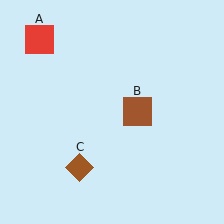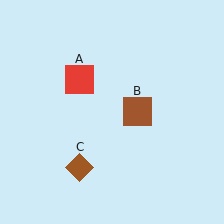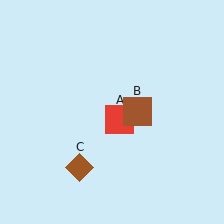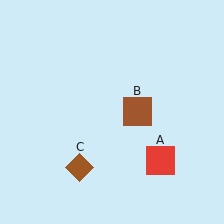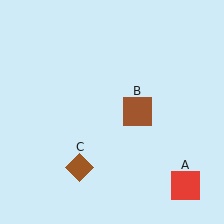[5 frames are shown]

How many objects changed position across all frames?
1 object changed position: red square (object A).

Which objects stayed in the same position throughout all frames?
Brown square (object B) and brown diamond (object C) remained stationary.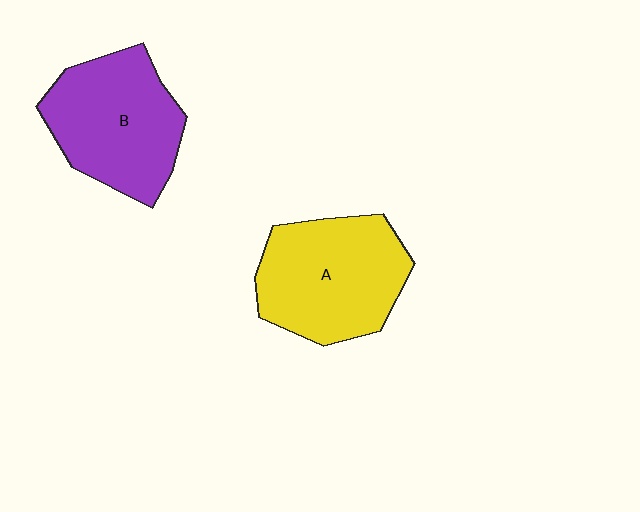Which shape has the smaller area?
Shape B (purple).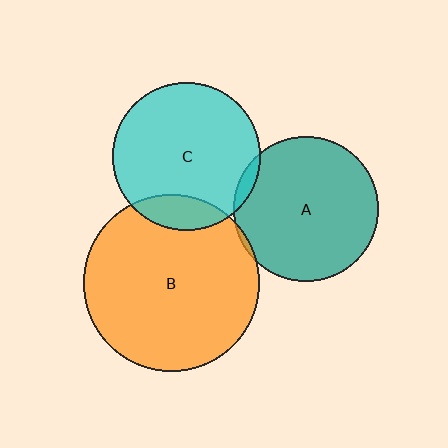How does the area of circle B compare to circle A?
Approximately 1.5 times.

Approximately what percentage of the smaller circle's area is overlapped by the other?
Approximately 5%.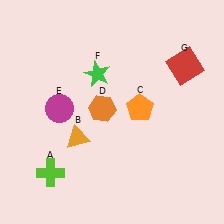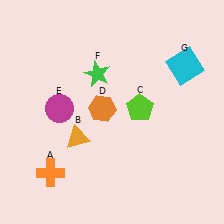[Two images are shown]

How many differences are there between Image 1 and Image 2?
There are 3 differences between the two images.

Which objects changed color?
A changed from lime to orange. C changed from orange to lime. G changed from red to cyan.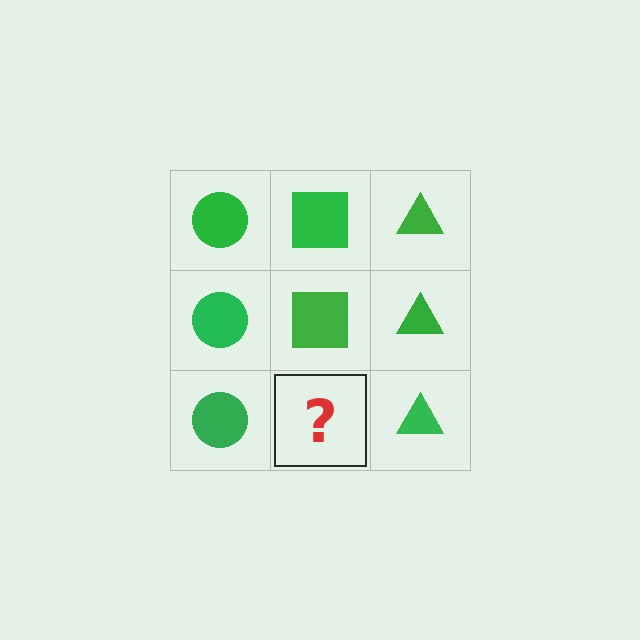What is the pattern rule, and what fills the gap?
The rule is that each column has a consistent shape. The gap should be filled with a green square.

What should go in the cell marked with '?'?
The missing cell should contain a green square.